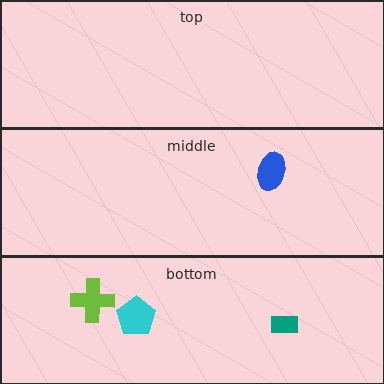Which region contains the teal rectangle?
The bottom region.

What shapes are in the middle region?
The blue ellipse.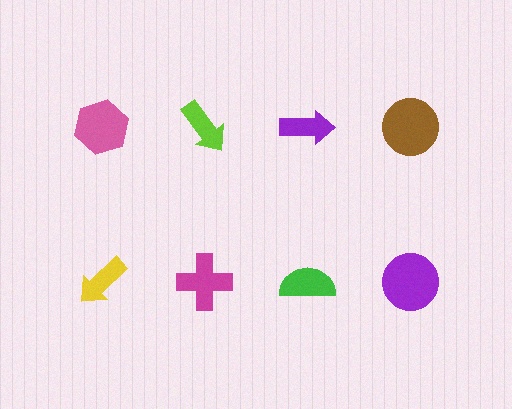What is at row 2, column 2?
A magenta cross.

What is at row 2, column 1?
A yellow arrow.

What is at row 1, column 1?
A pink hexagon.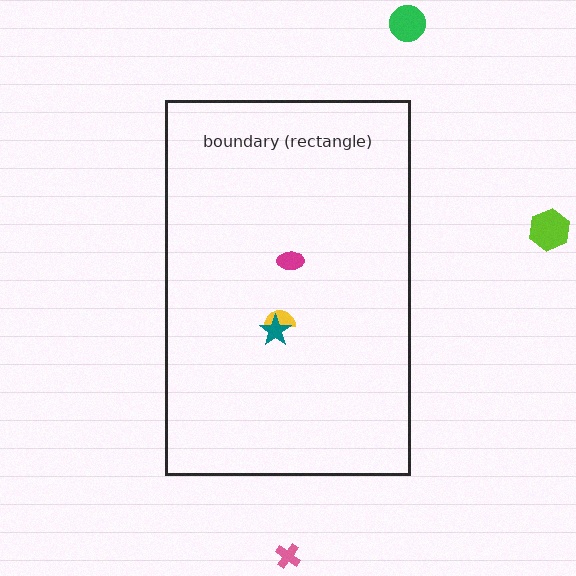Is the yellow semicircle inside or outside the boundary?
Inside.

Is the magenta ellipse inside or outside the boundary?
Inside.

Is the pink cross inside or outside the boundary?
Outside.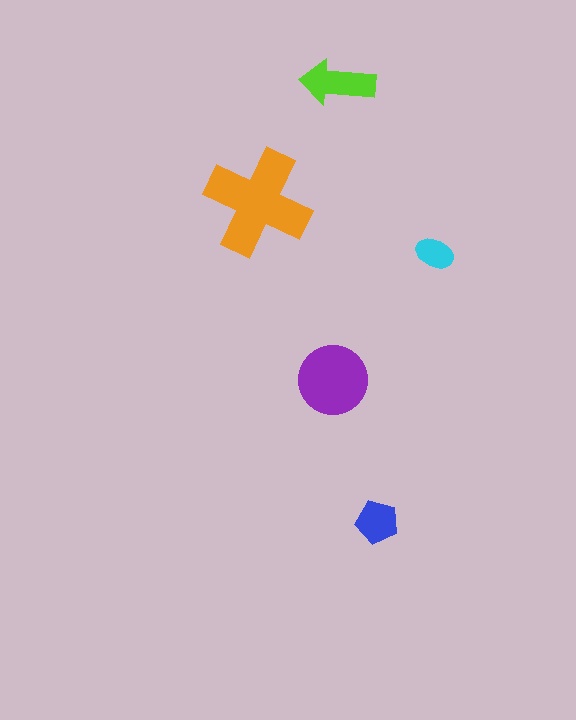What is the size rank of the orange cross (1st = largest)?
1st.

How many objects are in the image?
There are 5 objects in the image.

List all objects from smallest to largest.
The cyan ellipse, the blue pentagon, the lime arrow, the purple circle, the orange cross.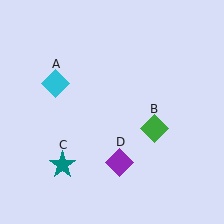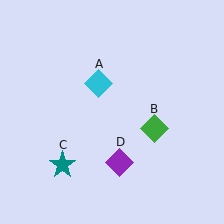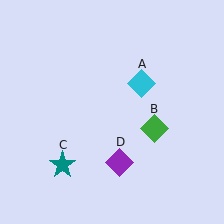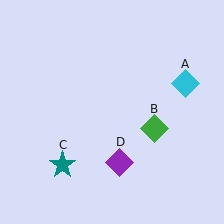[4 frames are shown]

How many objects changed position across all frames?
1 object changed position: cyan diamond (object A).